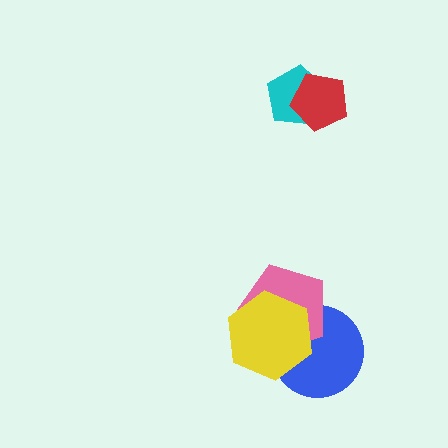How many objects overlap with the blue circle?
2 objects overlap with the blue circle.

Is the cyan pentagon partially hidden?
Yes, it is partially covered by another shape.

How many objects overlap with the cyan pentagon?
1 object overlaps with the cyan pentagon.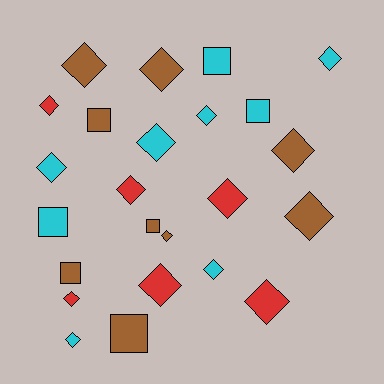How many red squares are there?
There are no red squares.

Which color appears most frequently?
Brown, with 9 objects.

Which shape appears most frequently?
Diamond, with 17 objects.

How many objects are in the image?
There are 24 objects.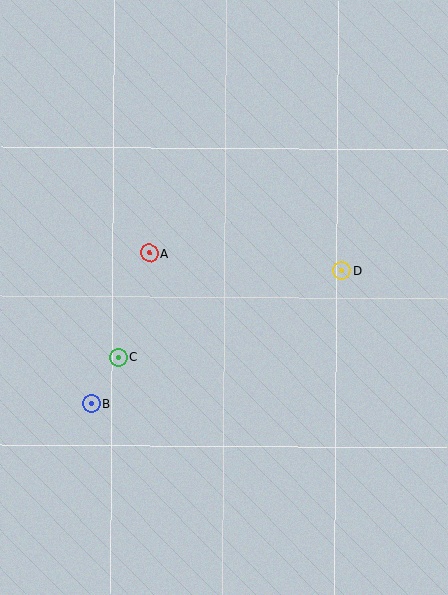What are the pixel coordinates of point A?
Point A is at (150, 253).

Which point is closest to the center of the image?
Point A at (150, 253) is closest to the center.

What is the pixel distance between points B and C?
The distance between B and C is 54 pixels.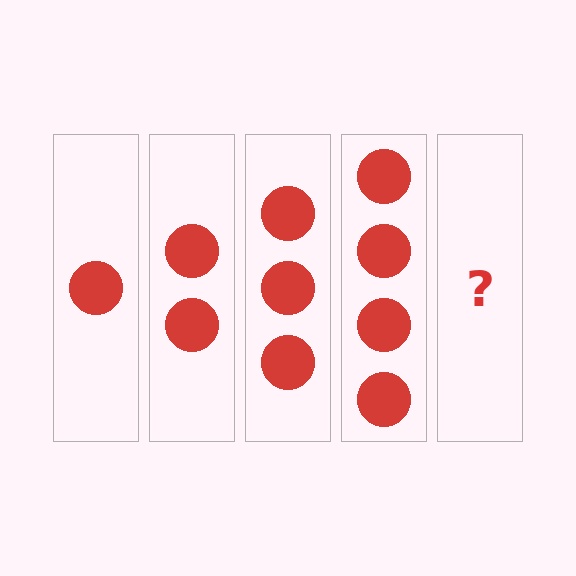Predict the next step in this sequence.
The next step is 5 circles.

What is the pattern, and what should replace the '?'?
The pattern is that each step adds one more circle. The '?' should be 5 circles.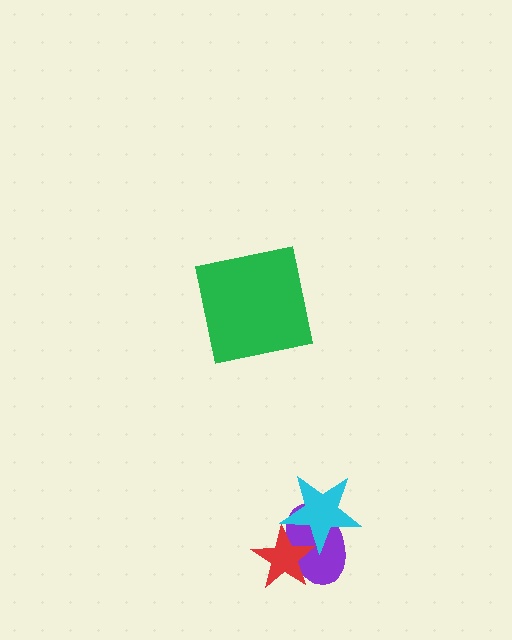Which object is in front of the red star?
The cyan star is in front of the red star.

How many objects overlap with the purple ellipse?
2 objects overlap with the purple ellipse.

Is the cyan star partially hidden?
No, no other shape covers it.